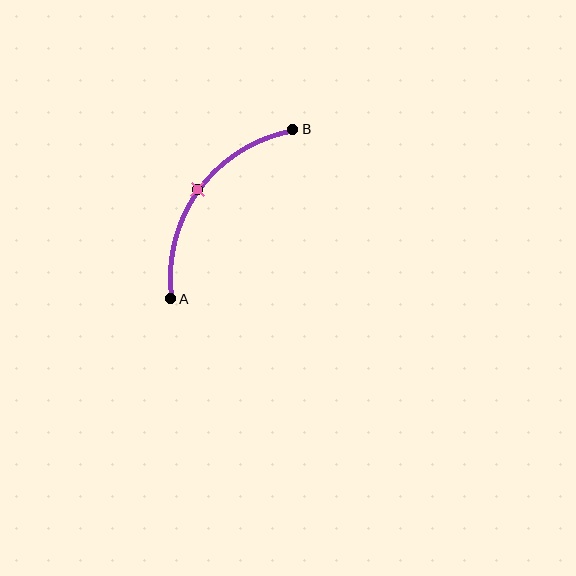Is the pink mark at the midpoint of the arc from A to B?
Yes. The pink mark lies on the arc at equal arc-length from both A and B — it is the arc midpoint.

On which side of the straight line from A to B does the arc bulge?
The arc bulges above and to the left of the straight line connecting A and B.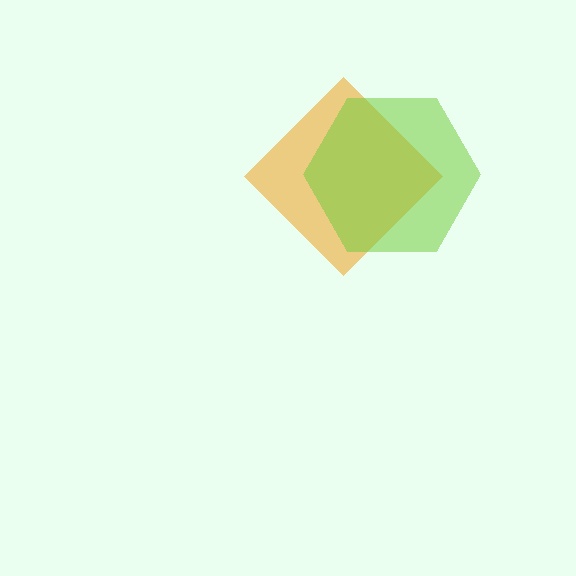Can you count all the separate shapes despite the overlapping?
Yes, there are 2 separate shapes.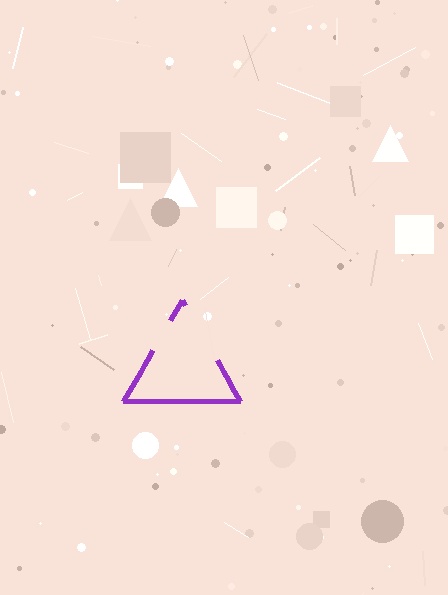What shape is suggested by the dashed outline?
The dashed outline suggests a triangle.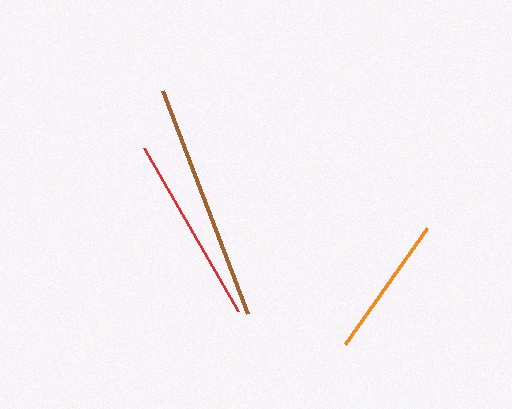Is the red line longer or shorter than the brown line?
The brown line is longer than the red line.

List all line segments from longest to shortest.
From longest to shortest: brown, red, orange.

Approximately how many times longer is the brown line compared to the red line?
The brown line is approximately 1.3 times the length of the red line.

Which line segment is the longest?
The brown line is the longest at approximately 239 pixels.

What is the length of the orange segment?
The orange segment is approximately 142 pixels long.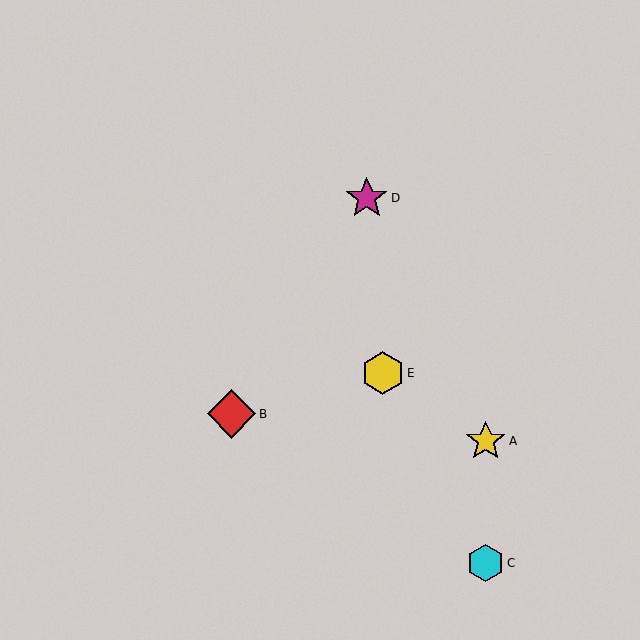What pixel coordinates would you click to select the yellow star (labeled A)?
Click at (486, 441) to select the yellow star A.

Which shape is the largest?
The red diamond (labeled B) is the largest.